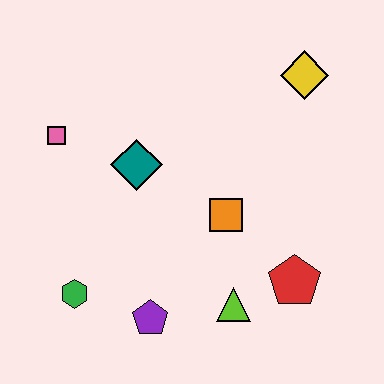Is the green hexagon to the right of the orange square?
No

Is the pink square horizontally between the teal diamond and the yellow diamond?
No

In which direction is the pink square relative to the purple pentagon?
The pink square is above the purple pentagon.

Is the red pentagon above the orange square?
No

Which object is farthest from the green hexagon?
The yellow diamond is farthest from the green hexagon.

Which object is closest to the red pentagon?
The lime triangle is closest to the red pentagon.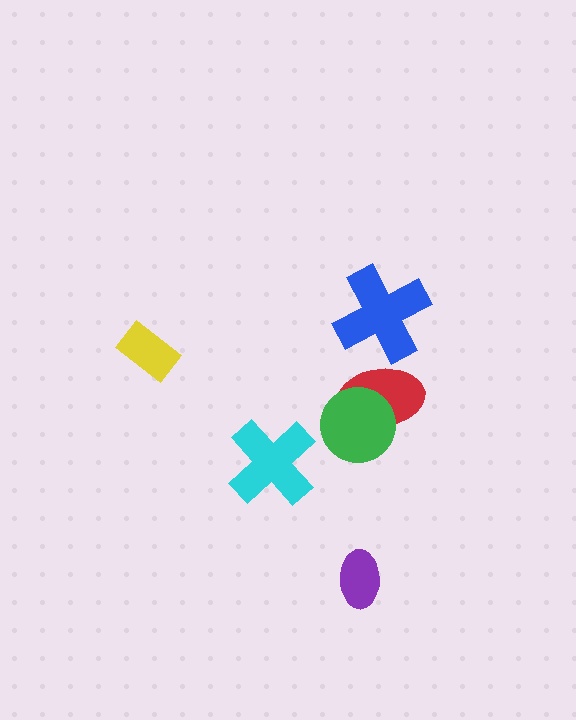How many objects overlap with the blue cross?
1 object overlaps with the blue cross.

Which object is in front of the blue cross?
The red ellipse is in front of the blue cross.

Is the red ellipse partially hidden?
Yes, it is partially covered by another shape.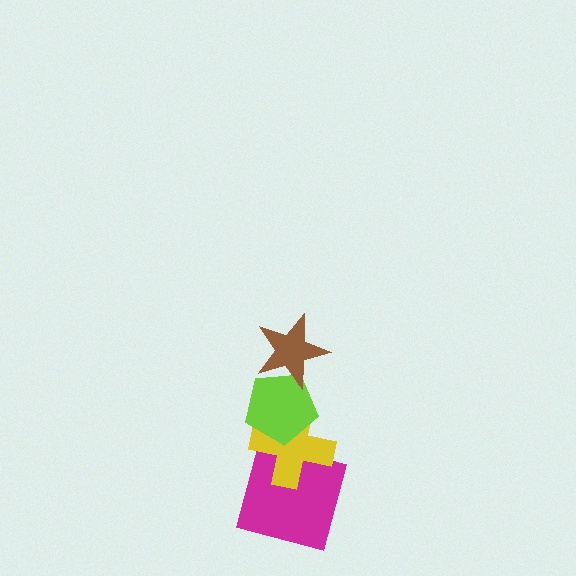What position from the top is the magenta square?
The magenta square is 4th from the top.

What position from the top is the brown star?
The brown star is 1st from the top.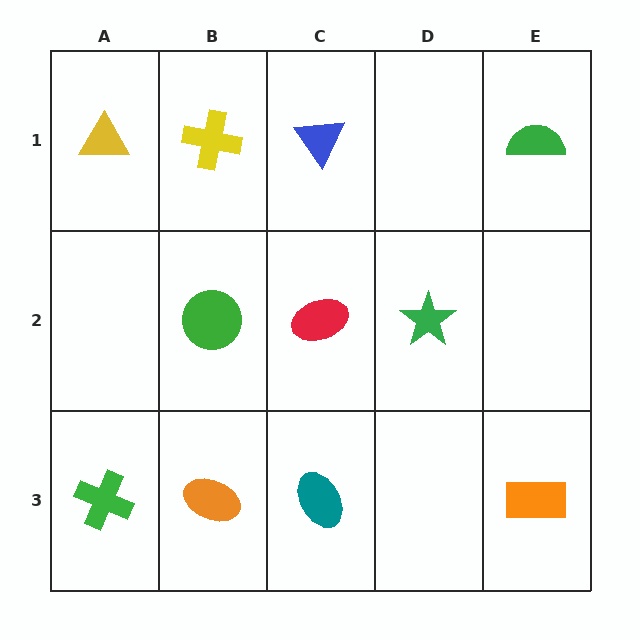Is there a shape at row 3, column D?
No, that cell is empty.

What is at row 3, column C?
A teal ellipse.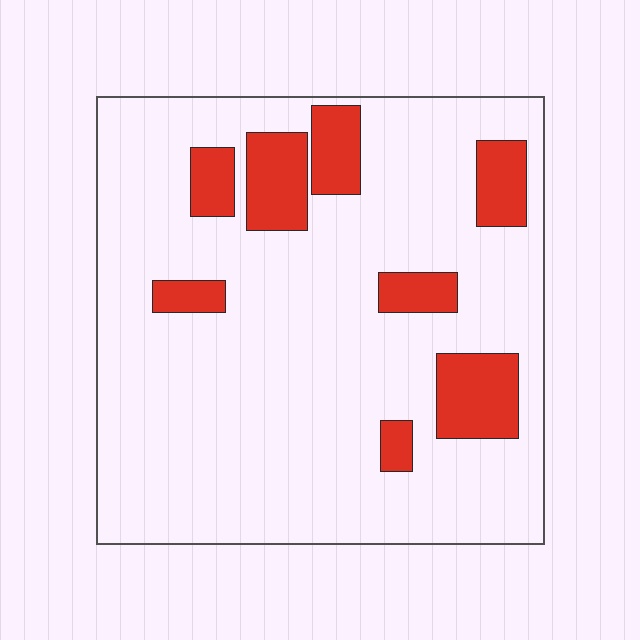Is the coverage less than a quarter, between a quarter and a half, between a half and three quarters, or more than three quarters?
Less than a quarter.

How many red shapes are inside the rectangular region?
8.